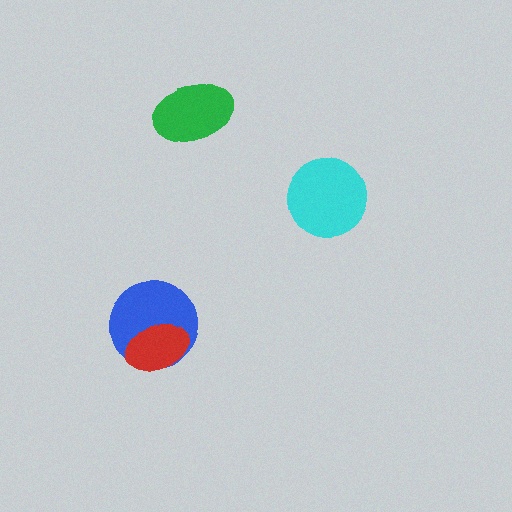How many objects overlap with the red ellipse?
1 object overlaps with the red ellipse.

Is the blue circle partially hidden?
Yes, it is partially covered by another shape.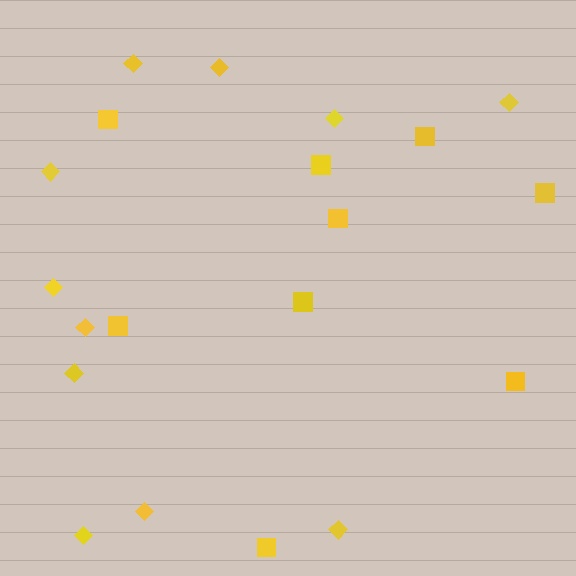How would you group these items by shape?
There are 2 groups: one group of diamonds (11) and one group of squares (9).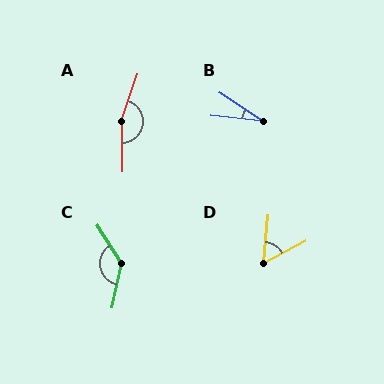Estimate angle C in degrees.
Approximately 136 degrees.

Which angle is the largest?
A, at approximately 161 degrees.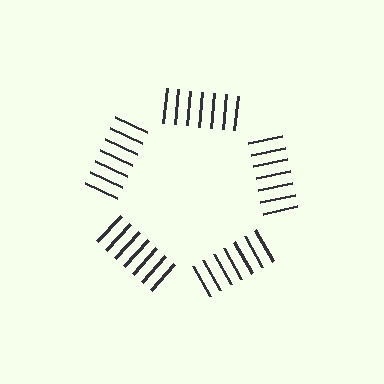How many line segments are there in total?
35 — 7 along each of the 5 edges.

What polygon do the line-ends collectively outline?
An illusory pentagon — the line segments terminate on its edges but no continuous stroke is drawn.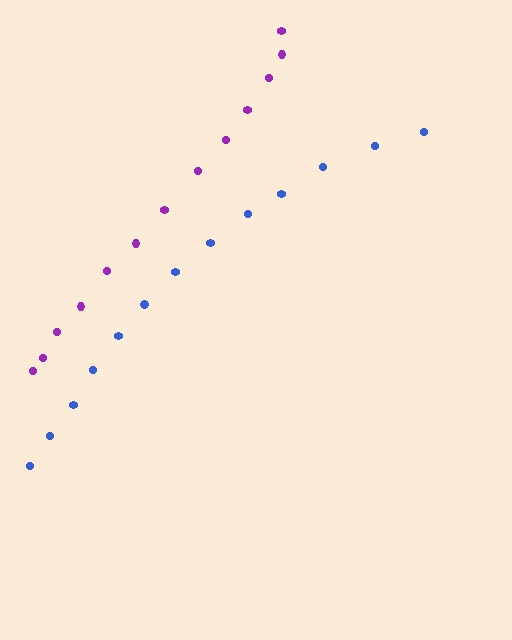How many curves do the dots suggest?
There are 2 distinct paths.